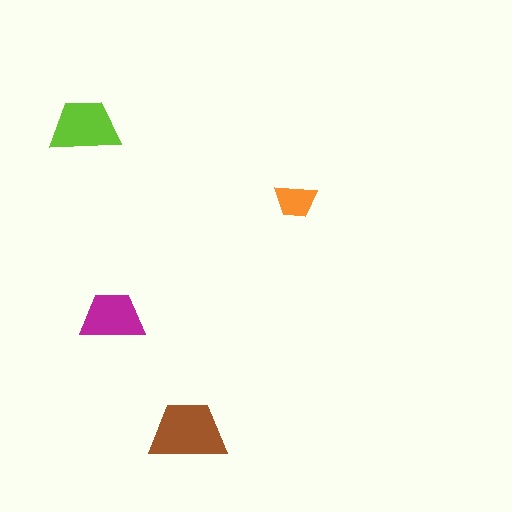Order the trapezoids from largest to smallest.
the brown one, the lime one, the magenta one, the orange one.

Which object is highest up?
The lime trapezoid is topmost.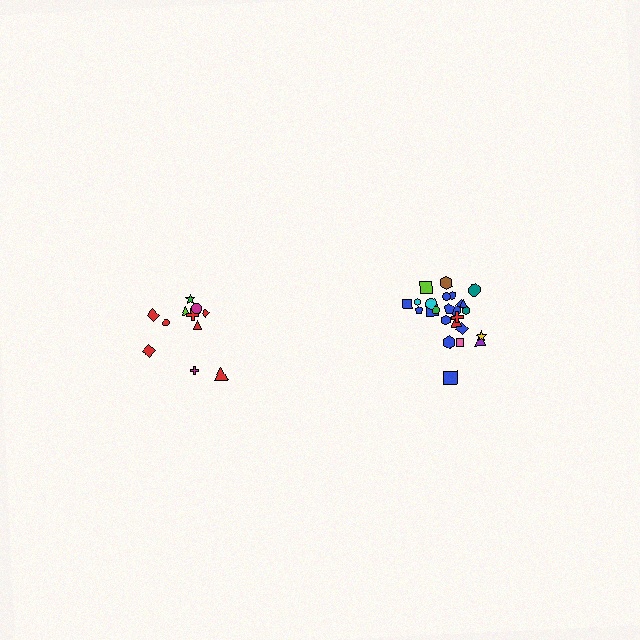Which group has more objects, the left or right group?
The right group.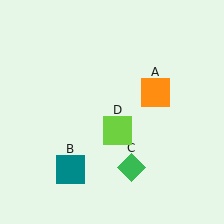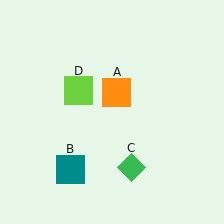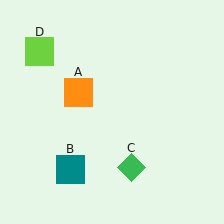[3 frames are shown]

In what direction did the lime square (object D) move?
The lime square (object D) moved up and to the left.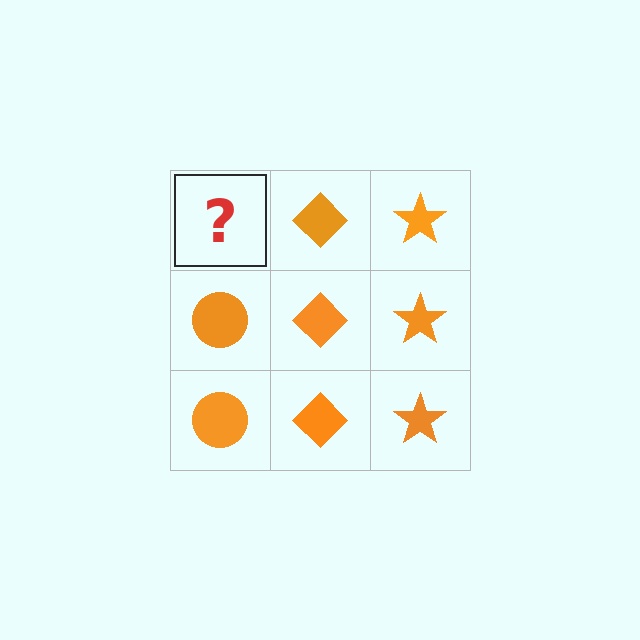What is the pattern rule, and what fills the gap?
The rule is that each column has a consistent shape. The gap should be filled with an orange circle.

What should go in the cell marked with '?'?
The missing cell should contain an orange circle.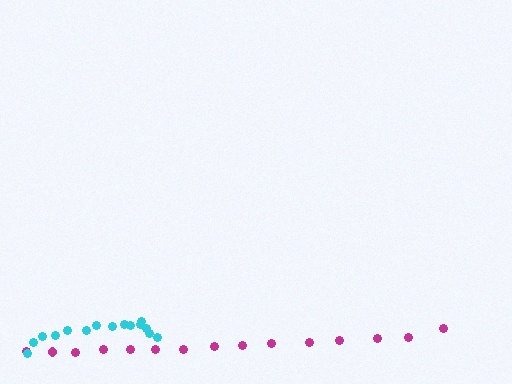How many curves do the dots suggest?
There are 2 distinct paths.